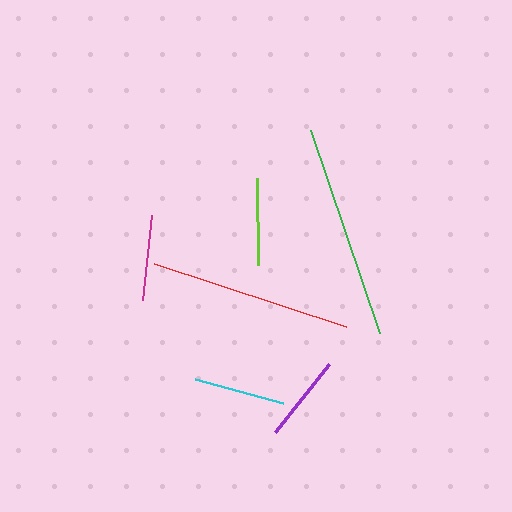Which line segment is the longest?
The green line is the longest at approximately 215 pixels.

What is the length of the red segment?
The red segment is approximately 202 pixels long.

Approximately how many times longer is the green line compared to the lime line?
The green line is approximately 2.5 times the length of the lime line.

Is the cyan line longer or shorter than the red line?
The red line is longer than the cyan line.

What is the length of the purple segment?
The purple segment is approximately 87 pixels long.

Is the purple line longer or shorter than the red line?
The red line is longer than the purple line.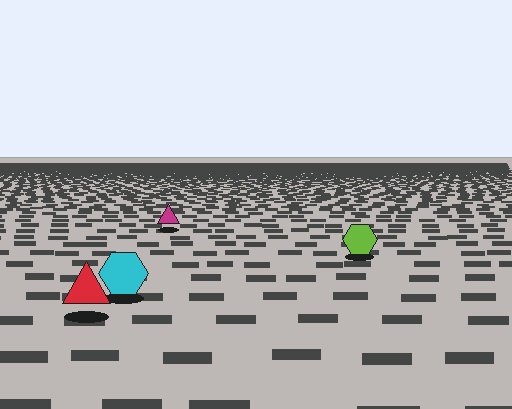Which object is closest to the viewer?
The red triangle is closest. The texture marks near it are larger and more spread out.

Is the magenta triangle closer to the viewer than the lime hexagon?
No. The lime hexagon is closer — you can tell from the texture gradient: the ground texture is coarser near it.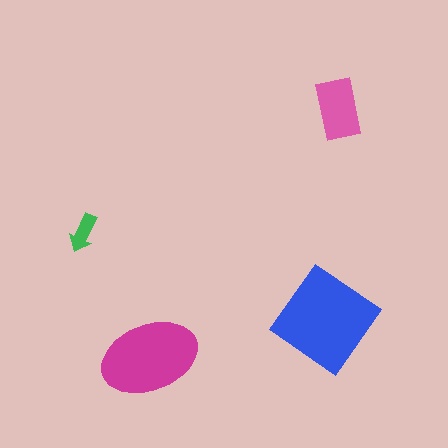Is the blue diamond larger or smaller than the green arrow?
Larger.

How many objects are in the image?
There are 4 objects in the image.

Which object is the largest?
The blue diamond.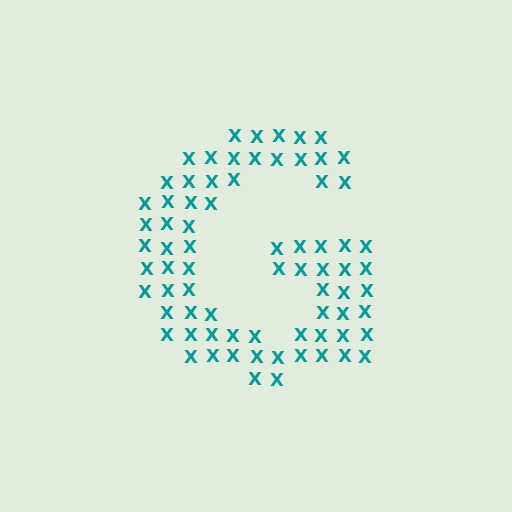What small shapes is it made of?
It is made of small letter X's.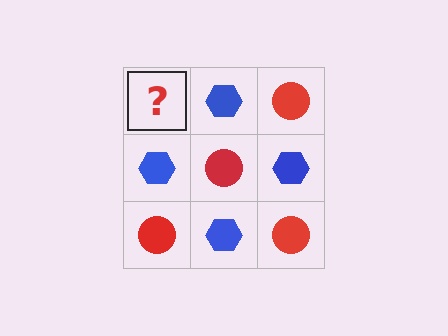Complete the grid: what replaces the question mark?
The question mark should be replaced with a red circle.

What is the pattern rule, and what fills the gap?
The rule is that it alternates red circle and blue hexagon in a checkerboard pattern. The gap should be filled with a red circle.